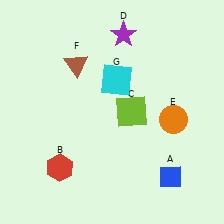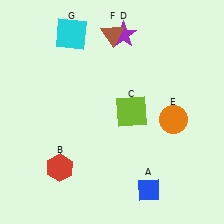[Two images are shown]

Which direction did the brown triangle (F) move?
The brown triangle (F) moved right.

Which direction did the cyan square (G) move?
The cyan square (G) moved up.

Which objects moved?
The objects that moved are: the blue diamond (A), the brown triangle (F), the cyan square (G).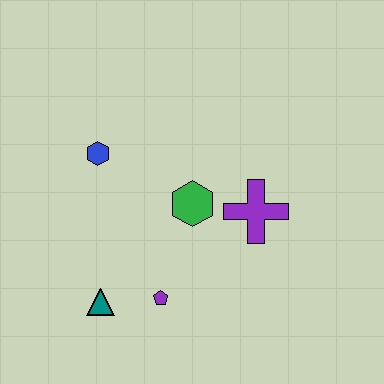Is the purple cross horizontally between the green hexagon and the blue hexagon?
No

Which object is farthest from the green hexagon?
The teal triangle is farthest from the green hexagon.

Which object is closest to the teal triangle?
The purple pentagon is closest to the teal triangle.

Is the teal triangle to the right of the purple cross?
No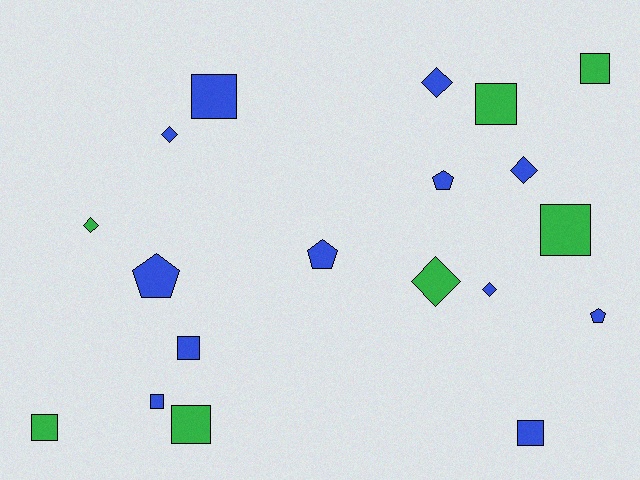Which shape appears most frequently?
Square, with 9 objects.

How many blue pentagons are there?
There are 4 blue pentagons.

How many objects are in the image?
There are 19 objects.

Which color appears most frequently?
Blue, with 12 objects.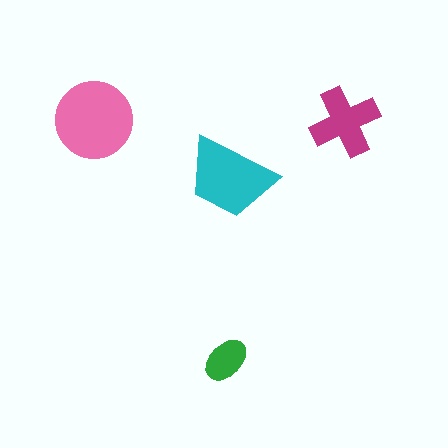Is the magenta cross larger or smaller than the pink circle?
Smaller.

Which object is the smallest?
The green ellipse.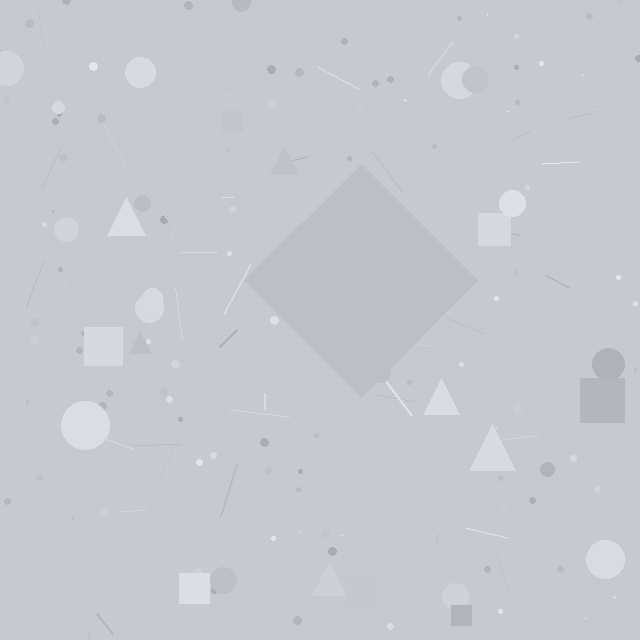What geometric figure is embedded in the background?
A diamond is embedded in the background.